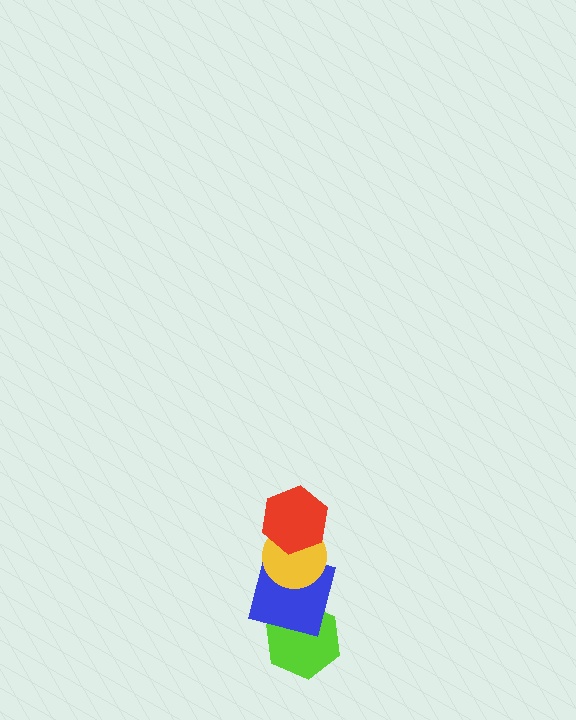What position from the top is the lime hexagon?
The lime hexagon is 4th from the top.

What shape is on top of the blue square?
The yellow circle is on top of the blue square.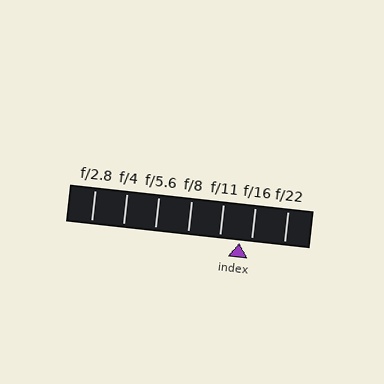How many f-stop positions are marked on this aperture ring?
There are 7 f-stop positions marked.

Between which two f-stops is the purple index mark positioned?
The index mark is between f/11 and f/16.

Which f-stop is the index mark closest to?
The index mark is closest to f/16.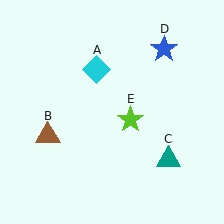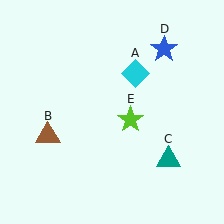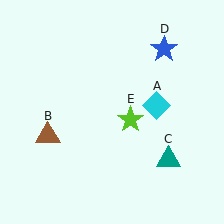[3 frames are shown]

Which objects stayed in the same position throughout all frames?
Brown triangle (object B) and teal triangle (object C) and blue star (object D) and lime star (object E) remained stationary.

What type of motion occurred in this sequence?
The cyan diamond (object A) rotated clockwise around the center of the scene.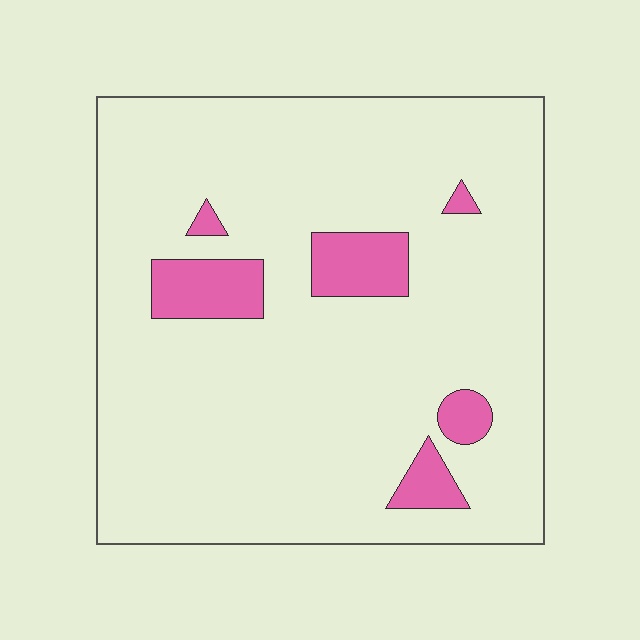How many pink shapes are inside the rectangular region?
6.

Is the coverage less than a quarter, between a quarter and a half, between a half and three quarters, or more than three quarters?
Less than a quarter.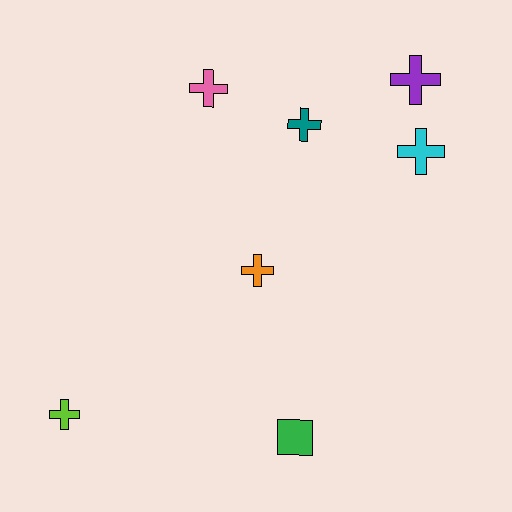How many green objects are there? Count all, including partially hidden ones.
There is 1 green object.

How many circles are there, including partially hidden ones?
There are no circles.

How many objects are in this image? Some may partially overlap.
There are 7 objects.